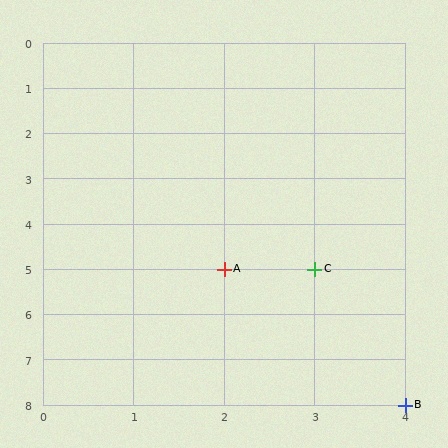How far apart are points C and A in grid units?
Points C and A are 1 column apart.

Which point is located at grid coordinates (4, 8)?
Point B is at (4, 8).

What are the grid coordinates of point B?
Point B is at grid coordinates (4, 8).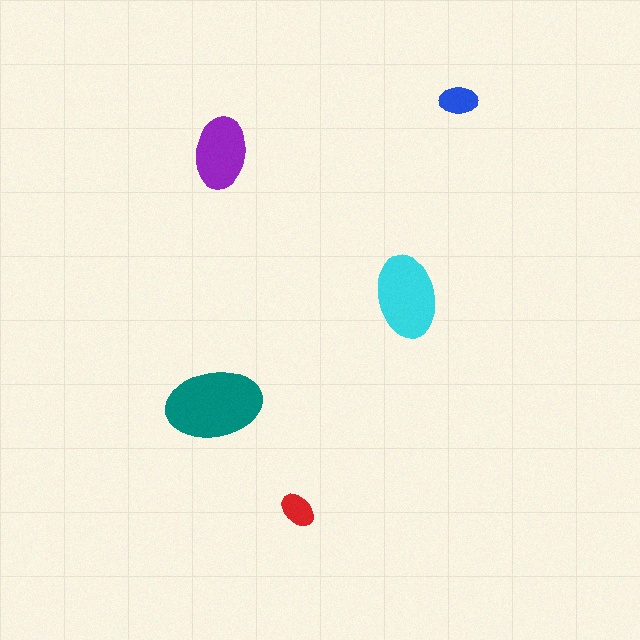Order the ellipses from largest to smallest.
the teal one, the cyan one, the purple one, the blue one, the red one.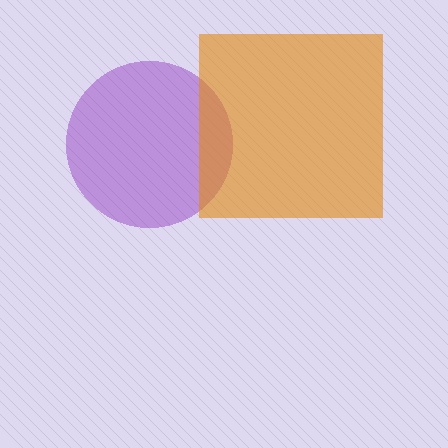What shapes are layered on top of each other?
The layered shapes are: a purple circle, an orange square.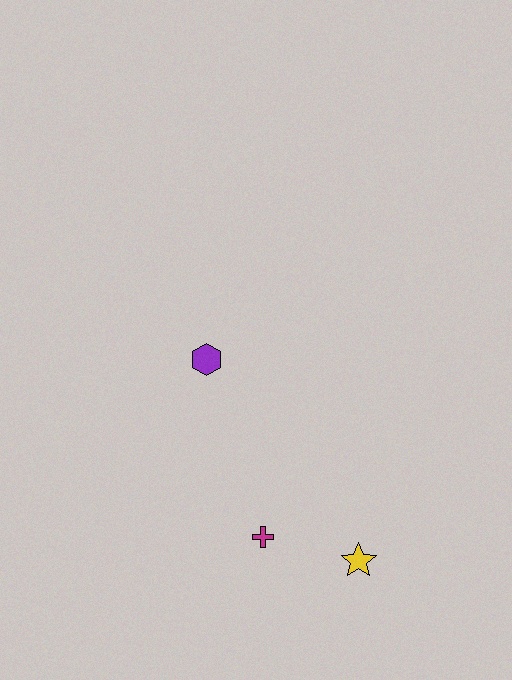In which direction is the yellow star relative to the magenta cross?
The yellow star is to the right of the magenta cross.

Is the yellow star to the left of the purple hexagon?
No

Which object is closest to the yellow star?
The magenta cross is closest to the yellow star.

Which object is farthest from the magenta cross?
The purple hexagon is farthest from the magenta cross.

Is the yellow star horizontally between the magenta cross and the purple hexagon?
No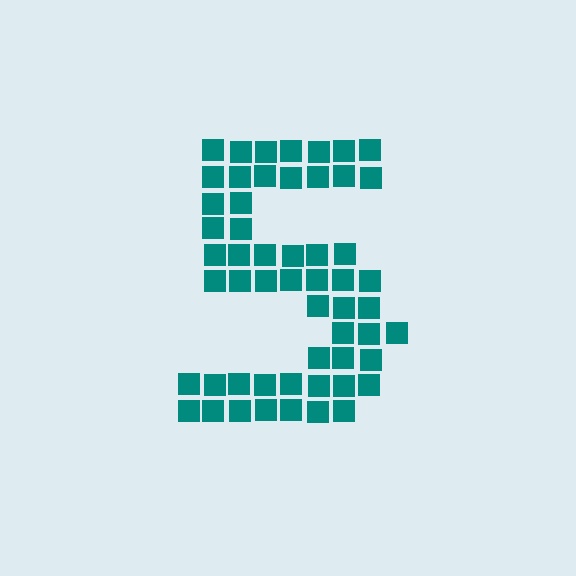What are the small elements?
The small elements are squares.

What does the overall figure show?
The overall figure shows the digit 5.